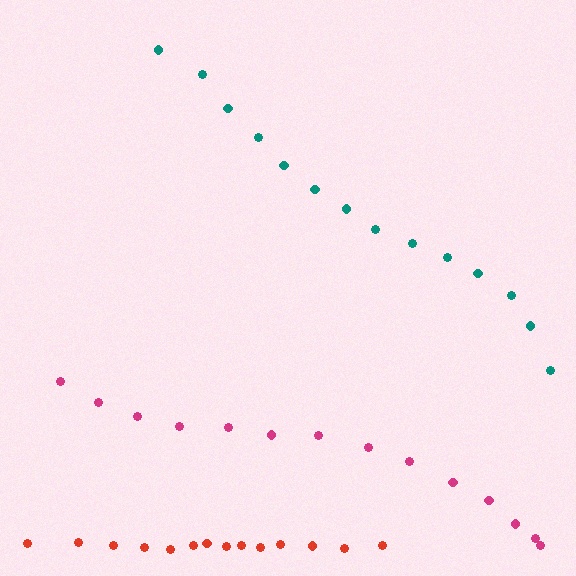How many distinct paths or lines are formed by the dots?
There are 3 distinct paths.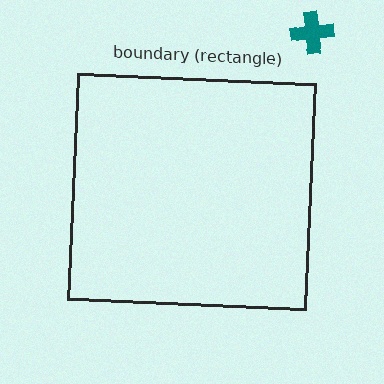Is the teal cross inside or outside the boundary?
Outside.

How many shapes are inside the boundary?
0 inside, 1 outside.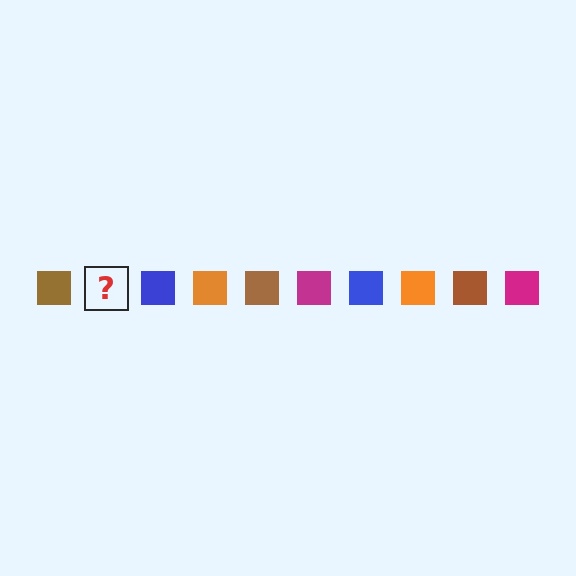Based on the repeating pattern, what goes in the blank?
The blank should be a magenta square.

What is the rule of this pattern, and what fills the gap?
The rule is that the pattern cycles through brown, magenta, blue, orange squares. The gap should be filled with a magenta square.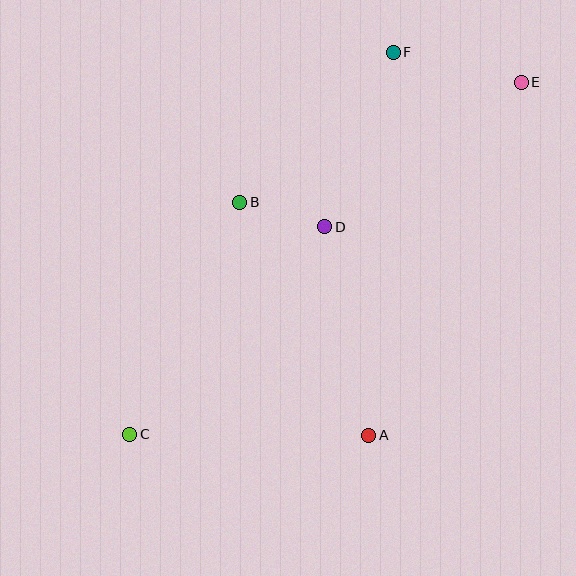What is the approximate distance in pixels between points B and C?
The distance between B and C is approximately 256 pixels.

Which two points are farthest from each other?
Points C and E are farthest from each other.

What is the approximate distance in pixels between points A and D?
The distance between A and D is approximately 213 pixels.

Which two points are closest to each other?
Points B and D are closest to each other.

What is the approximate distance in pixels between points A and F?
The distance between A and F is approximately 384 pixels.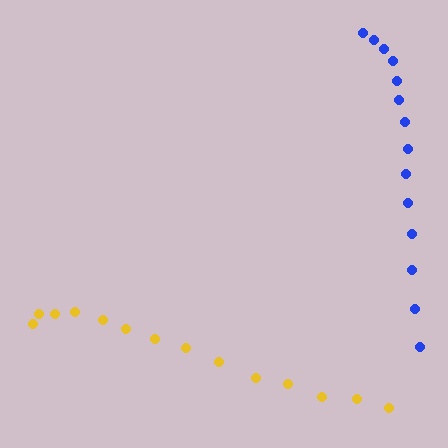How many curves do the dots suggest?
There are 2 distinct paths.